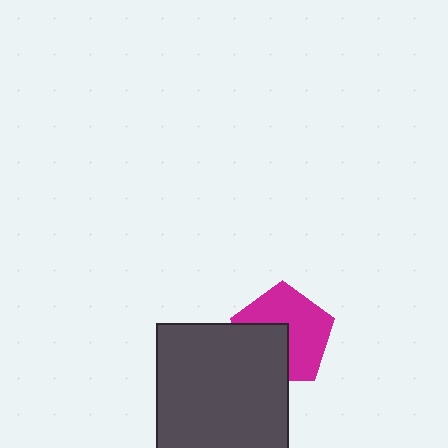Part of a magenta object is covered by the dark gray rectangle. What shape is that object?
It is a pentagon.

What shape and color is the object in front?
The object in front is a dark gray rectangle.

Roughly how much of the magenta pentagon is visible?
About half of it is visible (roughly 62%).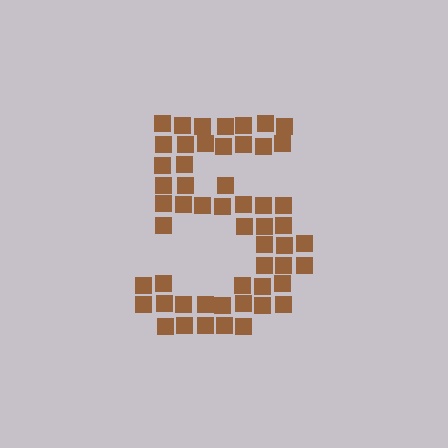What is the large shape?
The large shape is the digit 5.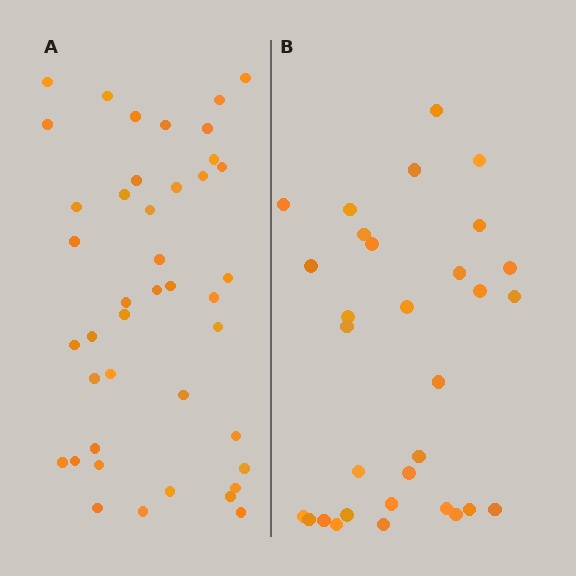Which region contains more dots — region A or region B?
Region A (the left region) has more dots.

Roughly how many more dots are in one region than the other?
Region A has roughly 12 or so more dots than region B.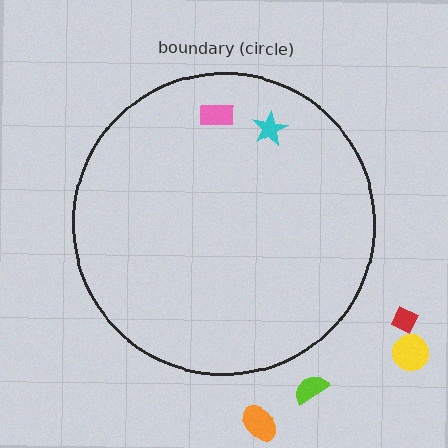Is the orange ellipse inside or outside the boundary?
Outside.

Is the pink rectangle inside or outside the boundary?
Inside.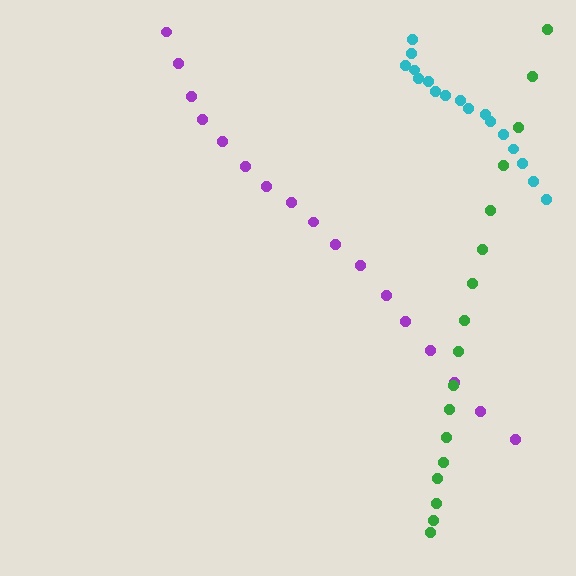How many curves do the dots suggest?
There are 3 distinct paths.